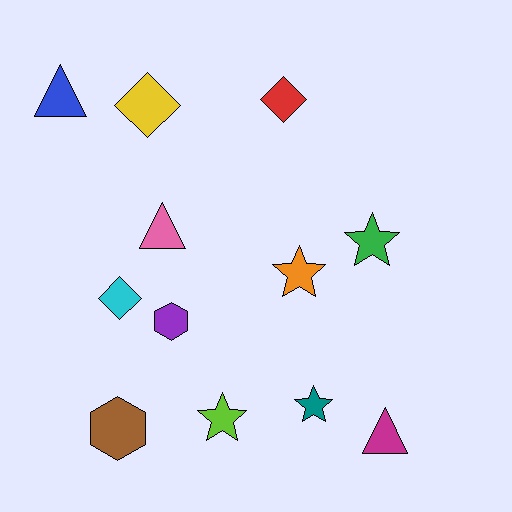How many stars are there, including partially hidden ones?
There are 4 stars.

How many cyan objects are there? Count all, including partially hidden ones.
There is 1 cyan object.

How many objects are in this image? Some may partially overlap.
There are 12 objects.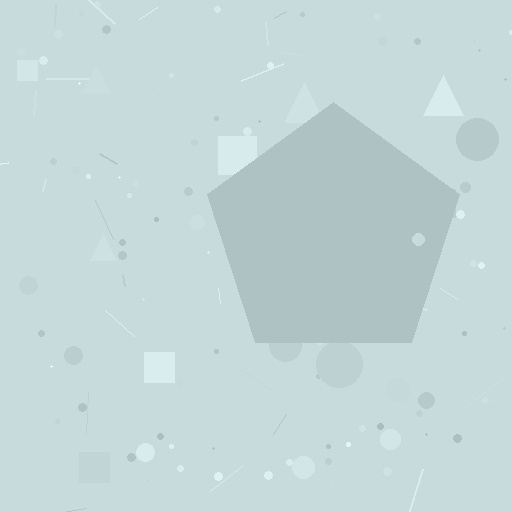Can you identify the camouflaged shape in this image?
The camouflaged shape is a pentagon.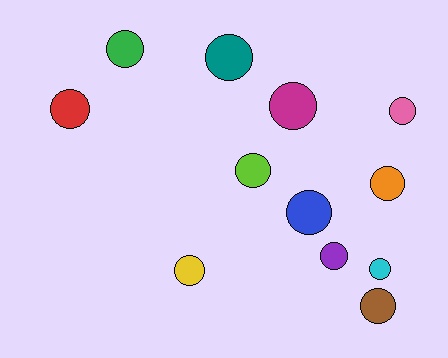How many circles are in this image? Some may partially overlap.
There are 12 circles.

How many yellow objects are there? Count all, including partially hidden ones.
There is 1 yellow object.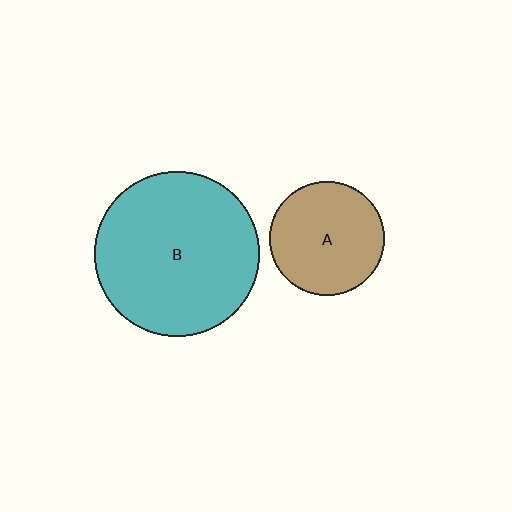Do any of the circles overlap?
No, none of the circles overlap.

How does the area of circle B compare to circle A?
Approximately 2.1 times.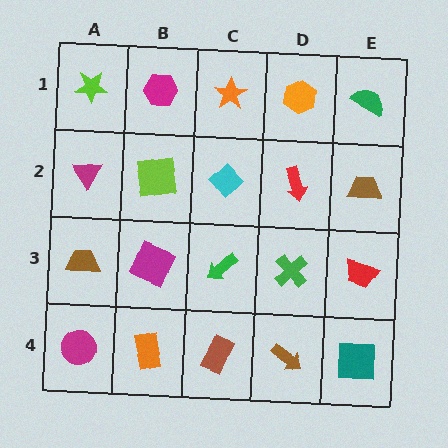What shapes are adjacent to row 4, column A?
A brown trapezoid (row 3, column A), an orange rectangle (row 4, column B).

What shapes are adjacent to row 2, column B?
A magenta hexagon (row 1, column B), a magenta square (row 3, column B), a magenta triangle (row 2, column A), a cyan diamond (row 2, column C).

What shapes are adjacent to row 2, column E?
A green semicircle (row 1, column E), a red trapezoid (row 3, column E), a red arrow (row 2, column D).